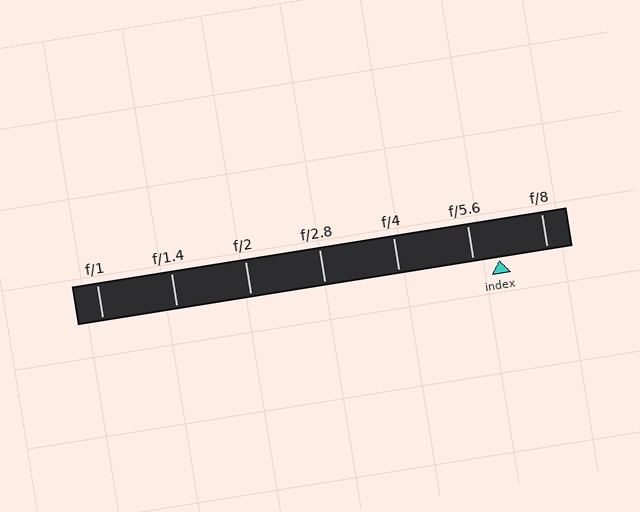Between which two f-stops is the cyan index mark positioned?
The index mark is between f/5.6 and f/8.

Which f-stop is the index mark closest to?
The index mark is closest to f/5.6.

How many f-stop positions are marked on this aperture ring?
There are 7 f-stop positions marked.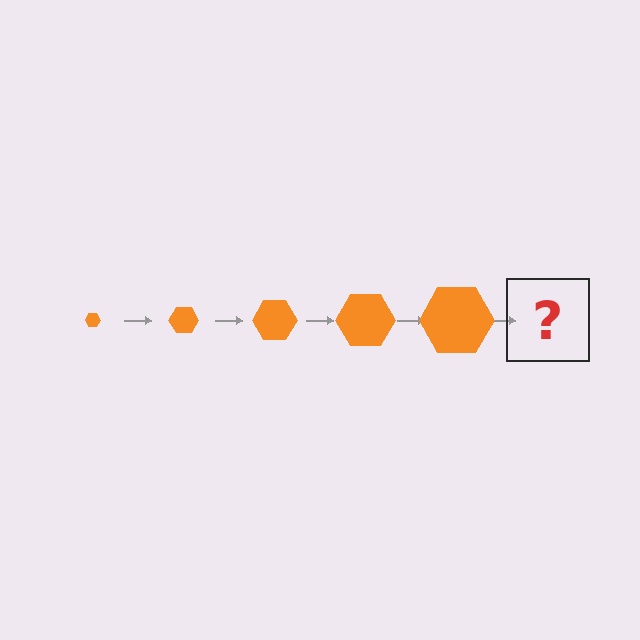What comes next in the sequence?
The next element should be an orange hexagon, larger than the previous one.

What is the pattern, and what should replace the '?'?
The pattern is that the hexagon gets progressively larger each step. The '?' should be an orange hexagon, larger than the previous one.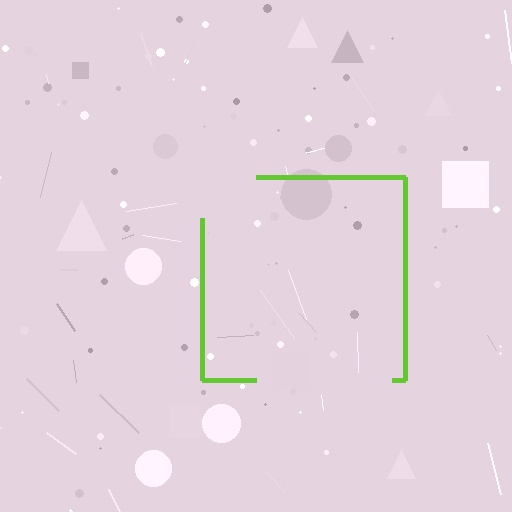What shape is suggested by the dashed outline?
The dashed outline suggests a square.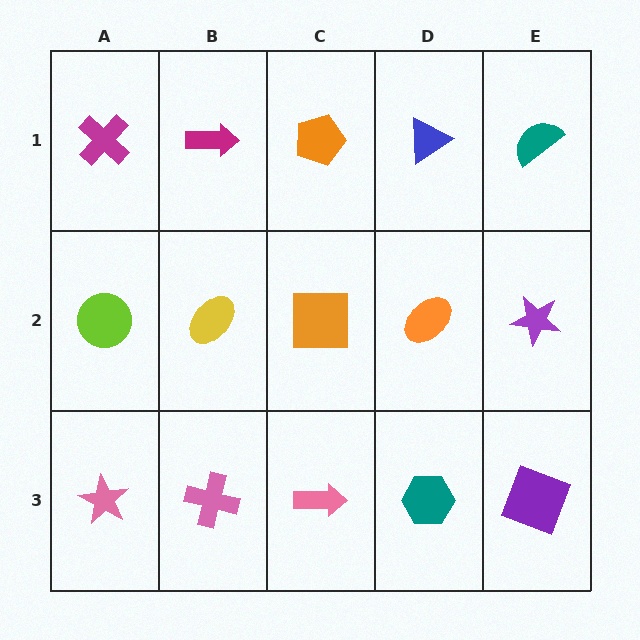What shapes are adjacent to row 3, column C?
An orange square (row 2, column C), a pink cross (row 3, column B), a teal hexagon (row 3, column D).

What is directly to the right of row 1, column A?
A magenta arrow.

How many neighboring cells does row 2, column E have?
3.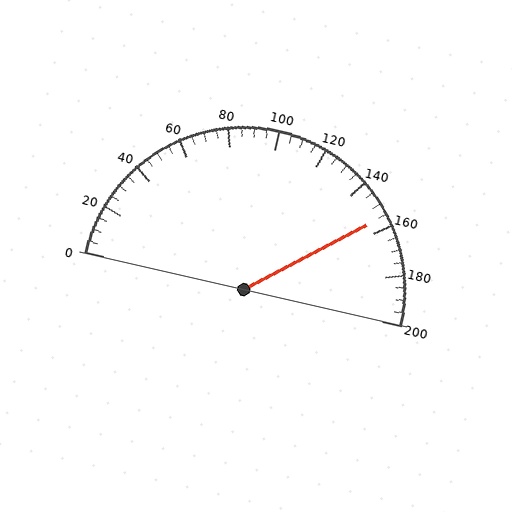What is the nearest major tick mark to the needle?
The nearest major tick mark is 160.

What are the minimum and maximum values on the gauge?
The gauge ranges from 0 to 200.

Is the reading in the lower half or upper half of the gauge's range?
The reading is in the upper half of the range (0 to 200).